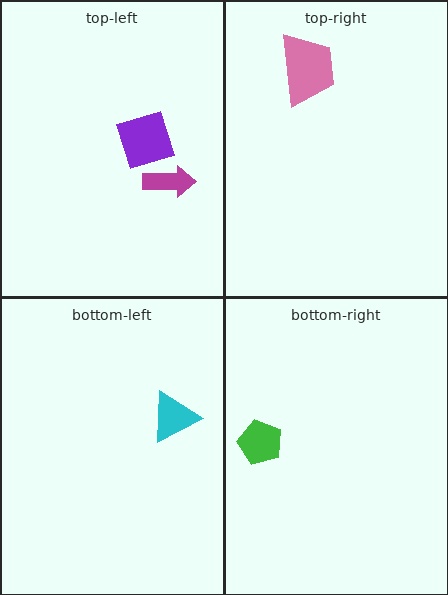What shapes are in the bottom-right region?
The green pentagon.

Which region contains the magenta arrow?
The top-left region.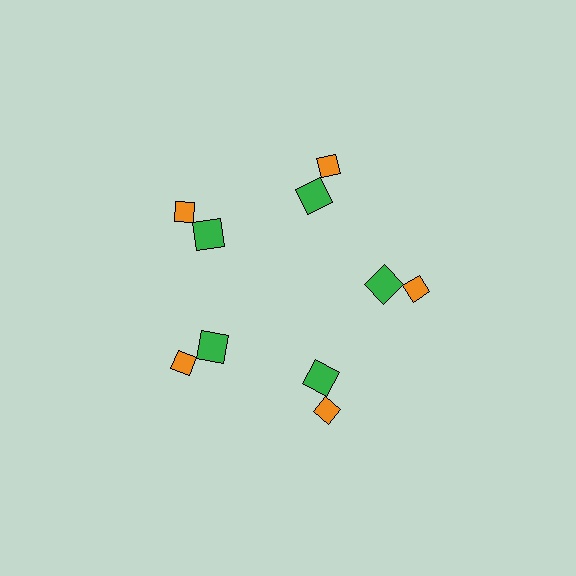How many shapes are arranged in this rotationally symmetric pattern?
There are 10 shapes, arranged in 5 groups of 2.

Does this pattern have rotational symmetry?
Yes, this pattern has 5-fold rotational symmetry. It looks the same after rotating 72 degrees around the center.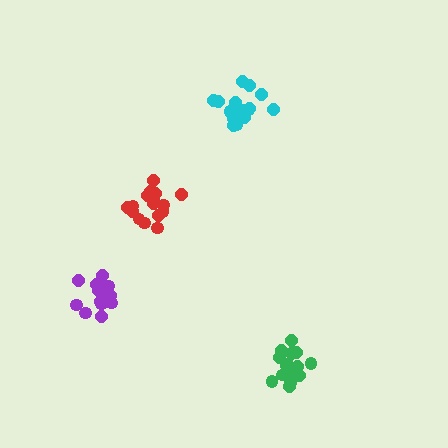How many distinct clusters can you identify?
There are 4 distinct clusters.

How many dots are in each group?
Group 1: 18 dots, Group 2: 15 dots, Group 3: 16 dots, Group 4: 16 dots (65 total).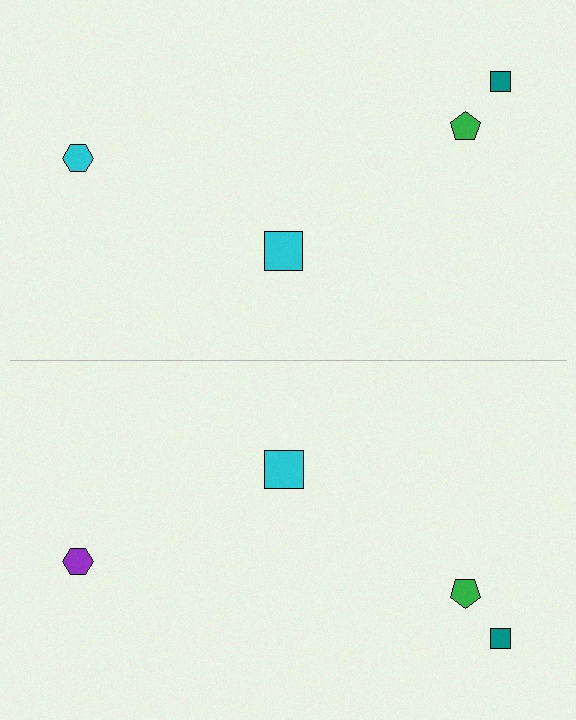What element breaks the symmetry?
The purple hexagon on the bottom side breaks the symmetry — its mirror counterpart is cyan.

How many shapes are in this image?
There are 8 shapes in this image.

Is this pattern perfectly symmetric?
No, the pattern is not perfectly symmetric. The purple hexagon on the bottom side breaks the symmetry — its mirror counterpart is cyan.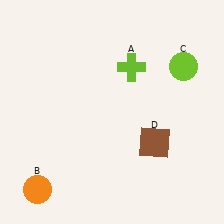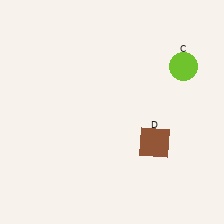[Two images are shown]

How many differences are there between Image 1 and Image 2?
There are 2 differences between the two images.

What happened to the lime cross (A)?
The lime cross (A) was removed in Image 2. It was in the top-right area of Image 1.